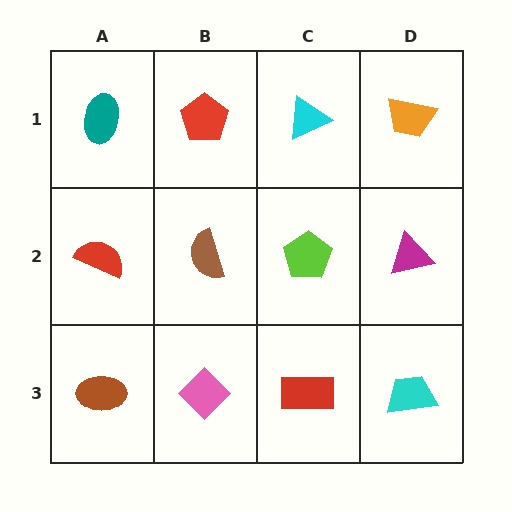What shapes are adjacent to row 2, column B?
A red pentagon (row 1, column B), a pink diamond (row 3, column B), a red semicircle (row 2, column A), a lime pentagon (row 2, column C).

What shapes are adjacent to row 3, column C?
A lime pentagon (row 2, column C), a pink diamond (row 3, column B), a cyan trapezoid (row 3, column D).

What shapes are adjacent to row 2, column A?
A teal ellipse (row 1, column A), a brown ellipse (row 3, column A), a brown semicircle (row 2, column B).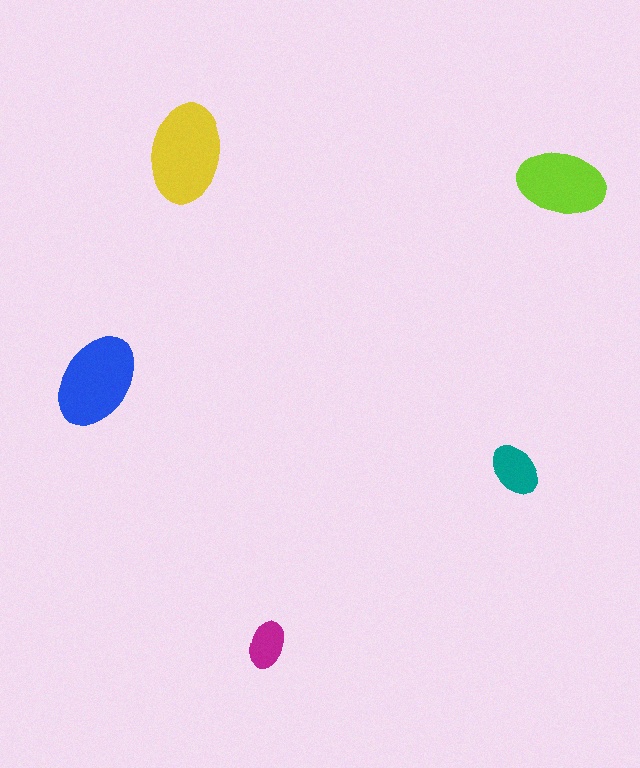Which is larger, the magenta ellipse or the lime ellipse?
The lime one.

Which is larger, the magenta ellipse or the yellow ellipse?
The yellow one.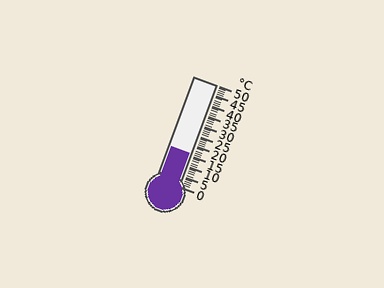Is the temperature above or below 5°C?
The temperature is above 5°C.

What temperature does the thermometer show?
The thermometer shows approximately 16°C.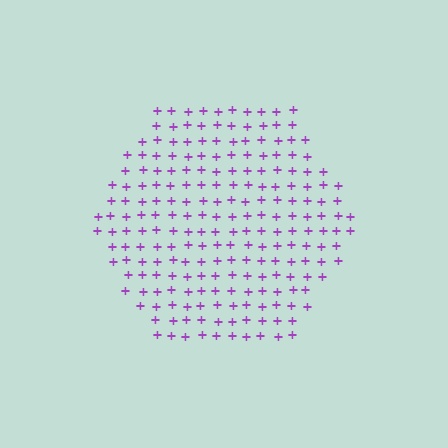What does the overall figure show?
The overall figure shows a hexagon.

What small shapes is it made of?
It is made of small plus signs.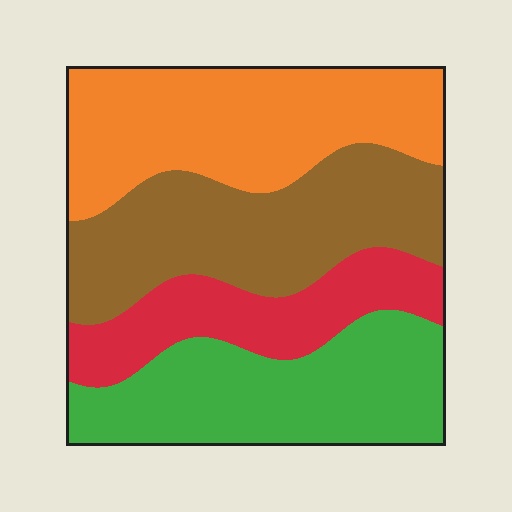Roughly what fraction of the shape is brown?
Brown takes up about one quarter (1/4) of the shape.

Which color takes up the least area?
Red, at roughly 15%.